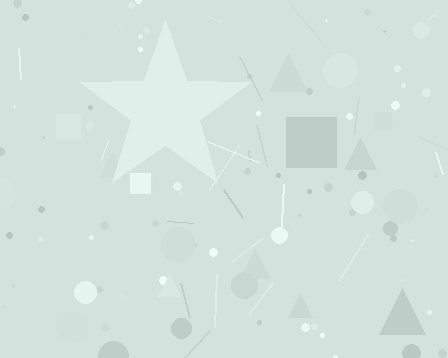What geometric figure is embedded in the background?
A star is embedded in the background.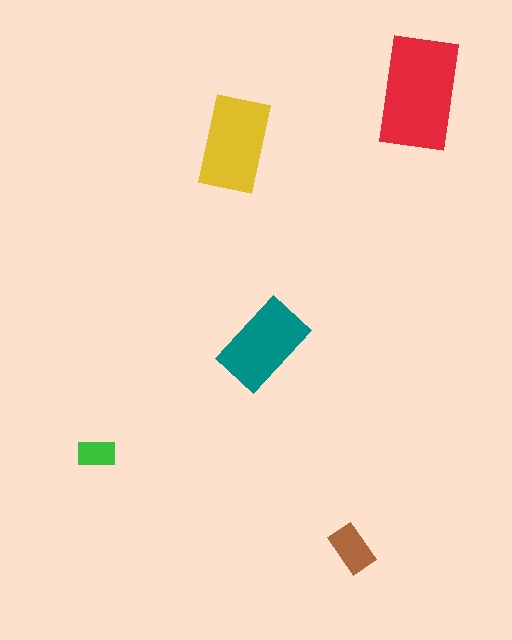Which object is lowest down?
The brown rectangle is bottommost.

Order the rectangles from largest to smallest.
the red one, the yellow one, the teal one, the brown one, the green one.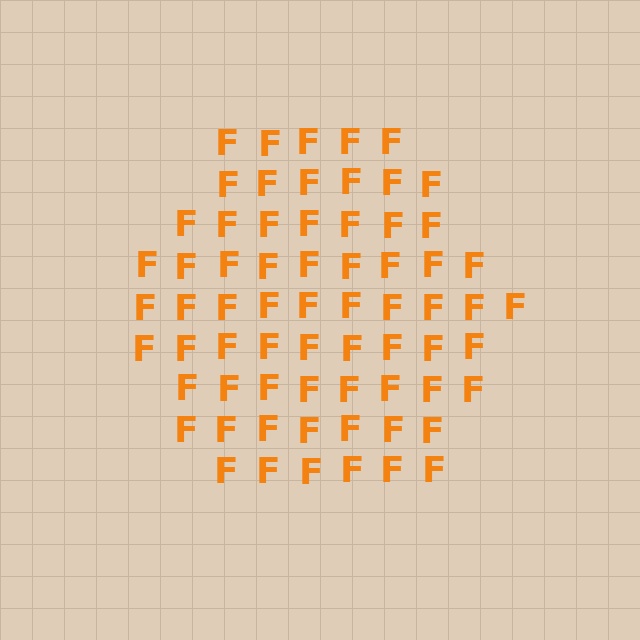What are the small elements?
The small elements are letter F's.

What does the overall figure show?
The overall figure shows a hexagon.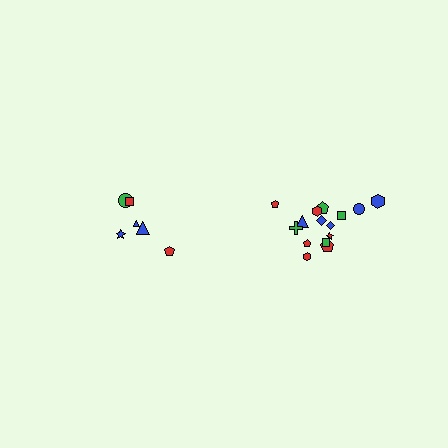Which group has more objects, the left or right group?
The right group.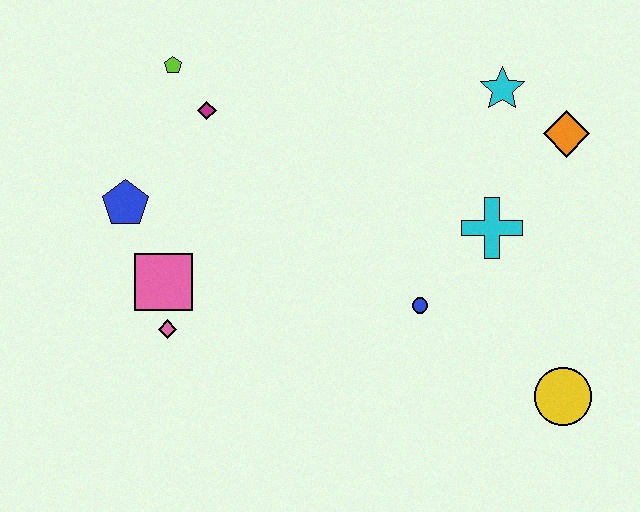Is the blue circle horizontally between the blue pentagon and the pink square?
No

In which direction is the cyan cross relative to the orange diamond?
The cyan cross is below the orange diamond.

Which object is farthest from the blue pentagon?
The yellow circle is farthest from the blue pentagon.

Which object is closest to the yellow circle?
The blue circle is closest to the yellow circle.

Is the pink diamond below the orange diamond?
Yes